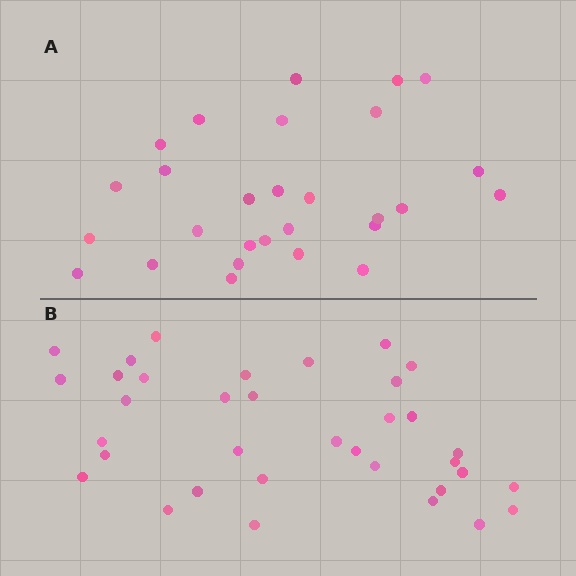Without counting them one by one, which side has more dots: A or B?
Region B (the bottom region) has more dots.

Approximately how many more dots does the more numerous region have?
Region B has roughly 8 or so more dots than region A.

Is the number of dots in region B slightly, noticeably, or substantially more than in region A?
Region B has noticeably more, but not dramatically so. The ratio is roughly 1.2 to 1.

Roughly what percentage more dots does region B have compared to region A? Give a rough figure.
About 25% more.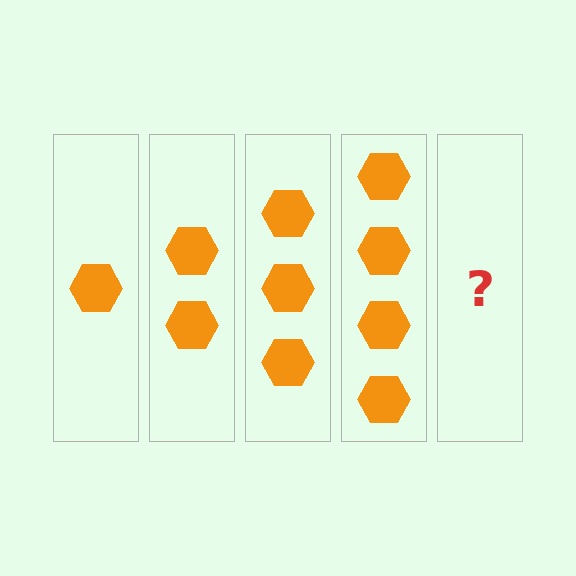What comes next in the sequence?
The next element should be 5 hexagons.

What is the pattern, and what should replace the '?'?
The pattern is that each step adds one more hexagon. The '?' should be 5 hexagons.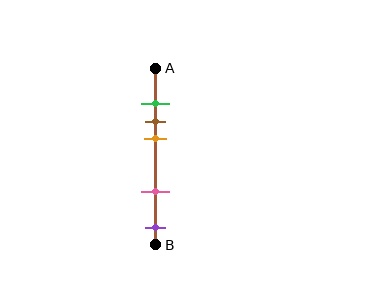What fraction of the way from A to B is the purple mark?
The purple mark is approximately 90% (0.9) of the way from A to B.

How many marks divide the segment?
There are 5 marks dividing the segment.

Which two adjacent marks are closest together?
The green and brown marks are the closest adjacent pair.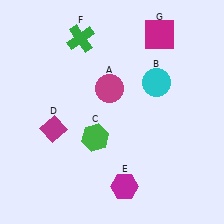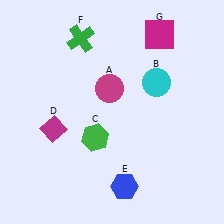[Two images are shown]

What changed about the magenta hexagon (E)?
In Image 1, E is magenta. In Image 2, it changed to blue.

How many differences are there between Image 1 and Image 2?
There is 1 difference between the two images.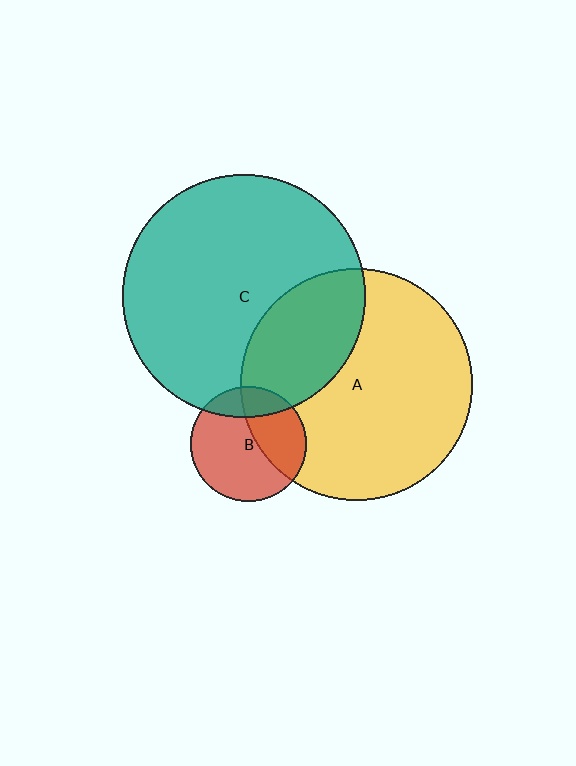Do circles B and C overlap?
Yes.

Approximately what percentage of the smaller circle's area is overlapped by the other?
Approximately 20%.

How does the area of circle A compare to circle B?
Approximately 4.0 times.